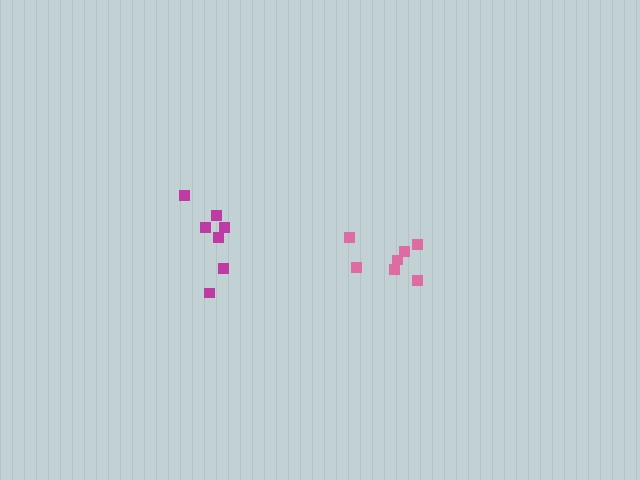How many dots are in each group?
Group 1: 7 dots, Group 2: 7 dots (14 total).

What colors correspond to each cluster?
The clusters are colored: magenta, pink.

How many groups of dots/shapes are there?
There are 2 groups.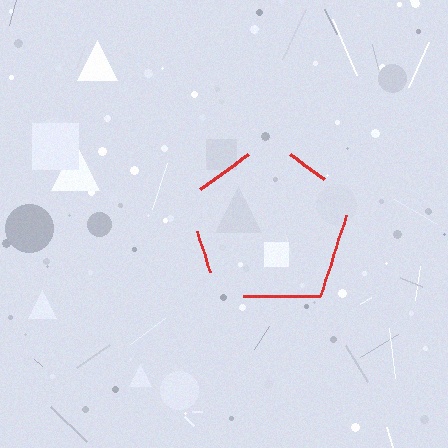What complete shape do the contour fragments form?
The contour fragments form a pentagon.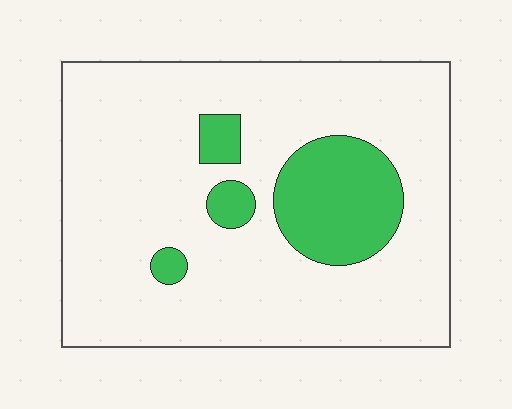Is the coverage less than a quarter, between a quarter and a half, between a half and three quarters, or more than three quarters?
Less than a quarter.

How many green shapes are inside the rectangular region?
4.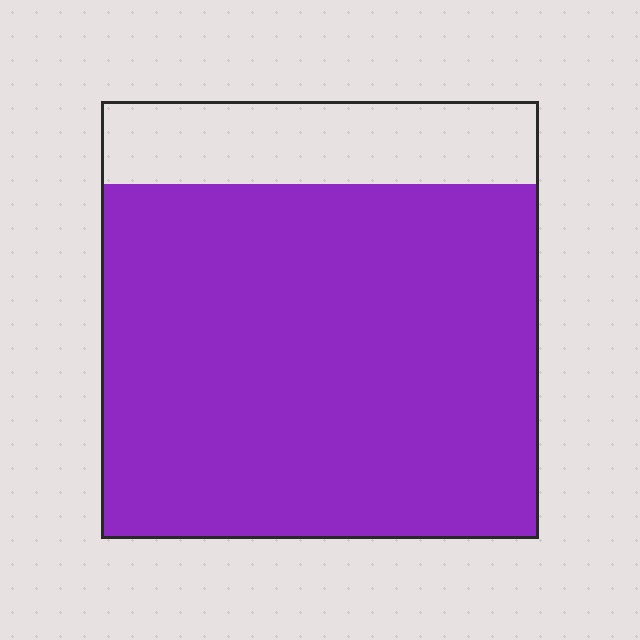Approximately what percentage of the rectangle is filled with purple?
Approximately 80%.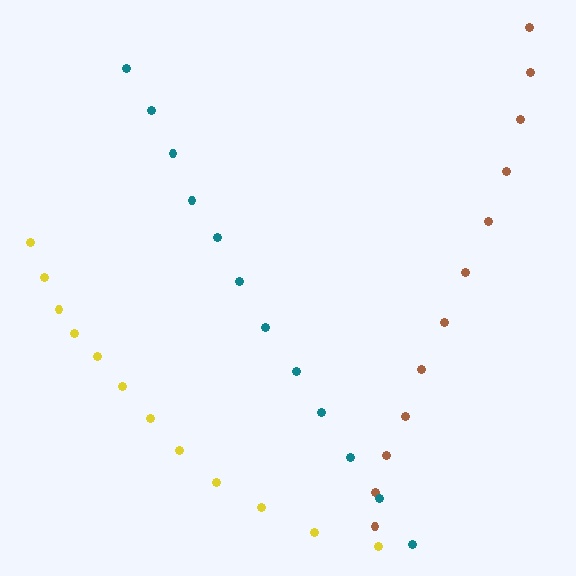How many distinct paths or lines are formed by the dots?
There are 3 distinct paths.